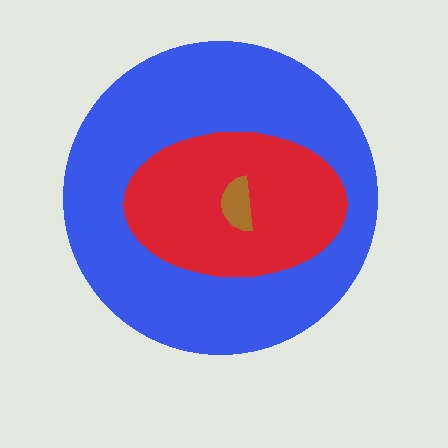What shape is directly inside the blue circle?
The red ellipse.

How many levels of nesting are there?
3.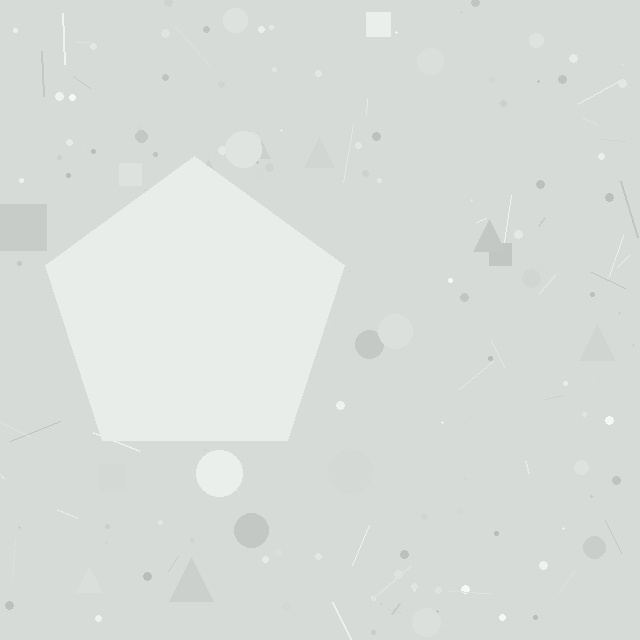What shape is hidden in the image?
A pentagon is hidden in the image.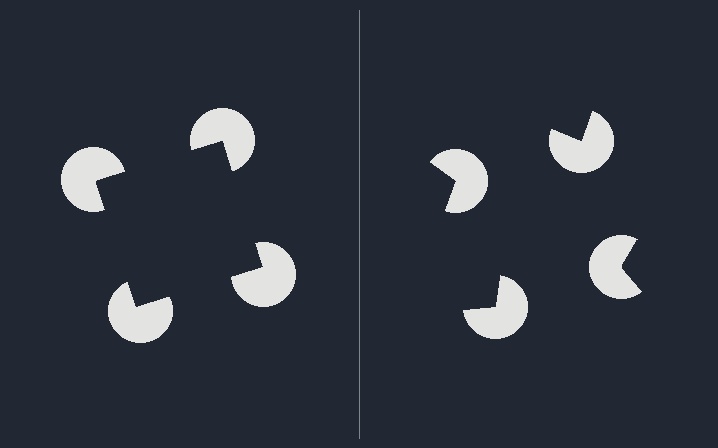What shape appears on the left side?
An illusory square.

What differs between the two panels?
The pac-man discs are positioned identically on both sides; only the wedge orientations differ. On the left they align to a square; on the right they are misaligned.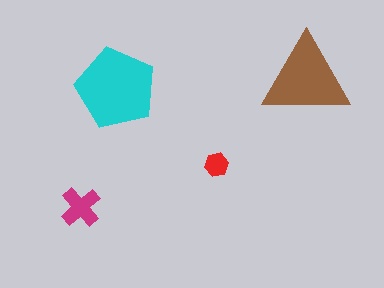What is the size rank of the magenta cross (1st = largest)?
3rd.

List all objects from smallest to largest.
The red hexagon, the magenta cross, the brown triangle, the cyan pentagon.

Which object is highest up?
The brown triangle is topmost.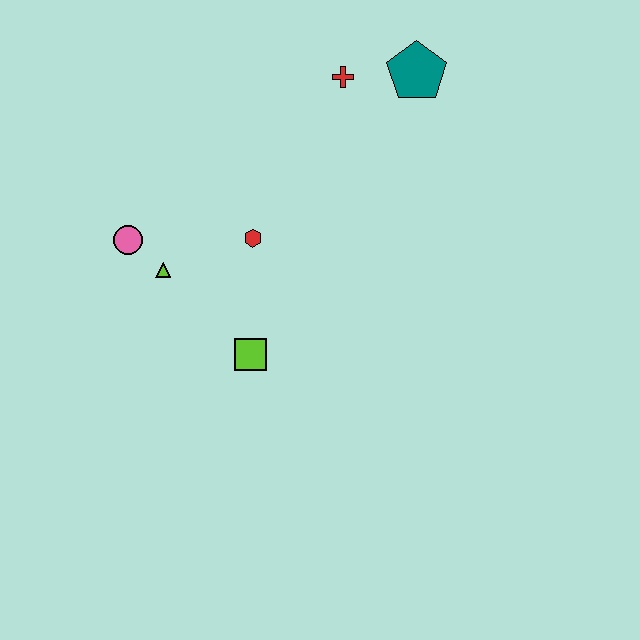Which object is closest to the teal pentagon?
The red cross is closest to the teal pentagon.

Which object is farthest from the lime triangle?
The teal pentagon is farthest from the lime triangle.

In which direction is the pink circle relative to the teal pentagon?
The pink circle is to the left of the teal pentagon.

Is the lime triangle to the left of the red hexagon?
Yes